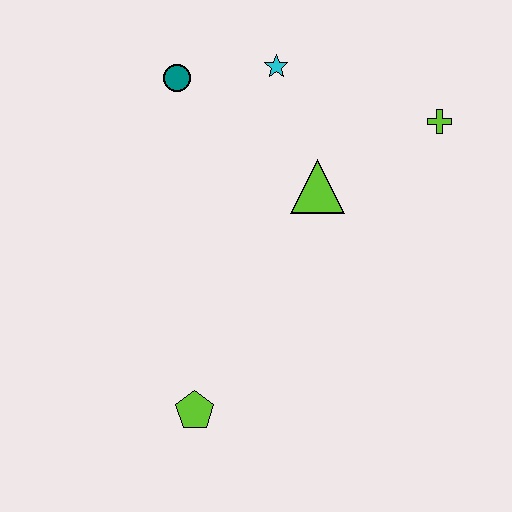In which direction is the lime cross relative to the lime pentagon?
The lime cross is above the lime pentagon.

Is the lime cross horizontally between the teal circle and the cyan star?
No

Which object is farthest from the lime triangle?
The lime pentagon is farthest from the lime triangle.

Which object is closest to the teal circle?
The cyan star is closest to the teal circle.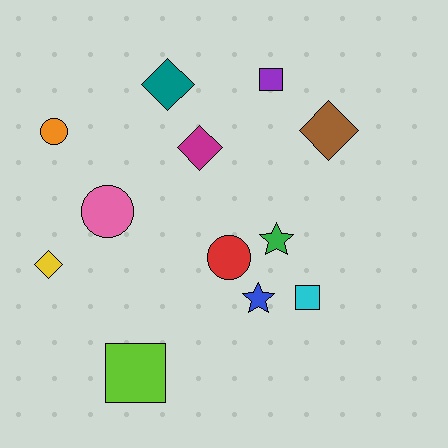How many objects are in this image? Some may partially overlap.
There are 12 objects.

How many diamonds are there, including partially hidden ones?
There are 4 diamonds.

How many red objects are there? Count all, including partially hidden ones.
There is 1 red object.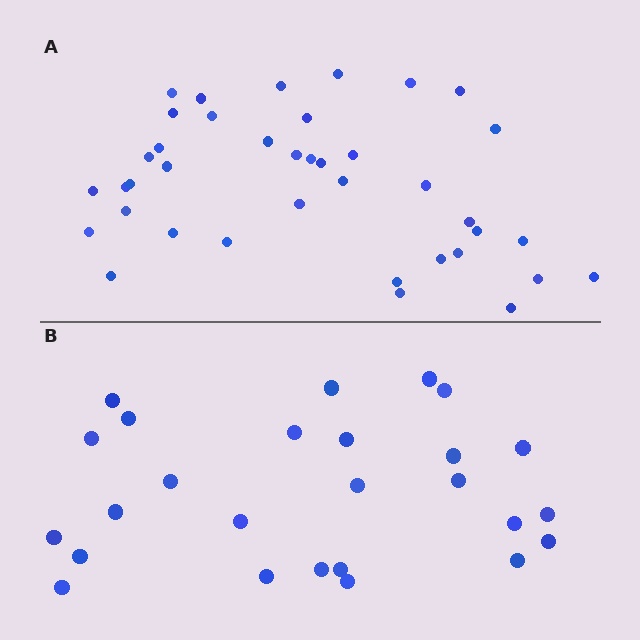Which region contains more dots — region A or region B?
Region A (the top region) has more dots.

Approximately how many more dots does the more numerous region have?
Region A has approximately 15 more dots than region B.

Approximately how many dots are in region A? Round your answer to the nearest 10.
About 40 dots. (The exact count is 39, which rounds to 40.)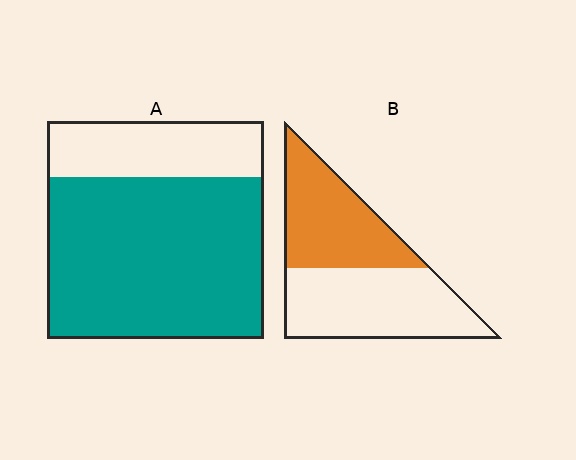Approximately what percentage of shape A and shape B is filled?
A is approximately 75% and B is approximately 45%.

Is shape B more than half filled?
No.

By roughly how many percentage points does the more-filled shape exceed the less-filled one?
By roughly 30 percentage points (A over B).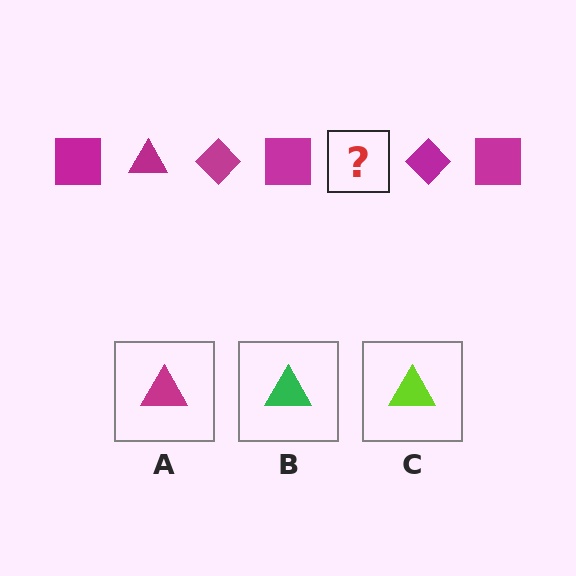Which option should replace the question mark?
Option A.